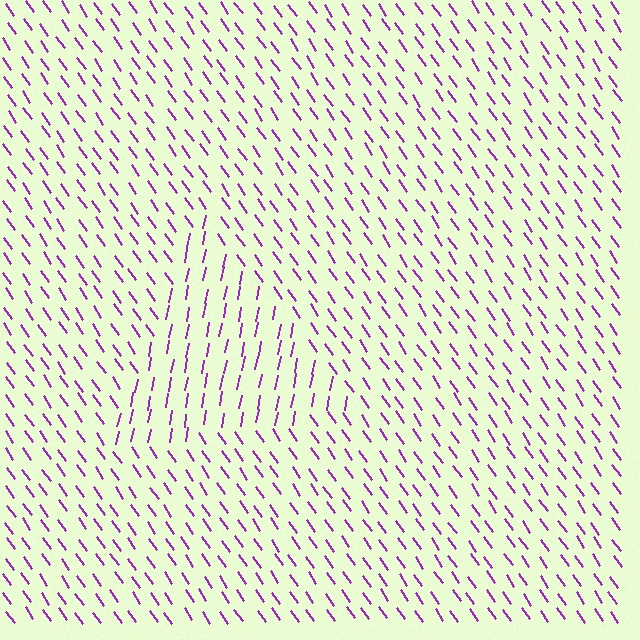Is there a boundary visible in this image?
Yes, there is a texture boundary formed by a change in line orientation.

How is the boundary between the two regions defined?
The boundary is defined purely by a change in line orientation (approximately 45 degrees difference). All lines are the same color and thickness.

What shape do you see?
I see a triangle.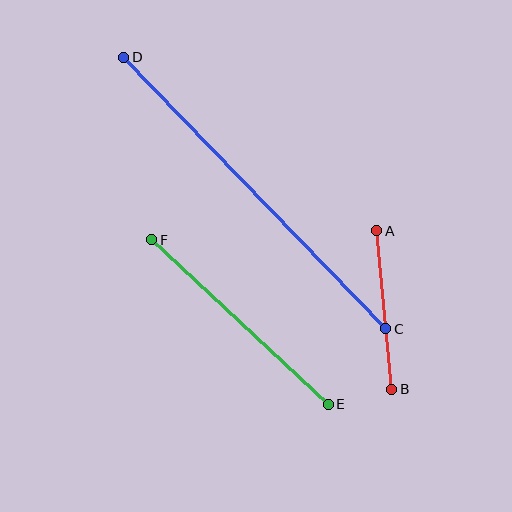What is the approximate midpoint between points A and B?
The midpoint is at approximately (384, 310) pixels.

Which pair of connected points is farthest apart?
Points C and D are farthest apart.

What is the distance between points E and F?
The distance is approximately 241 pixels.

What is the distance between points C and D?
The distance is approximately 377 pixels.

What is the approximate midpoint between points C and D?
The midpoint is at approximately (255, 193) pixels.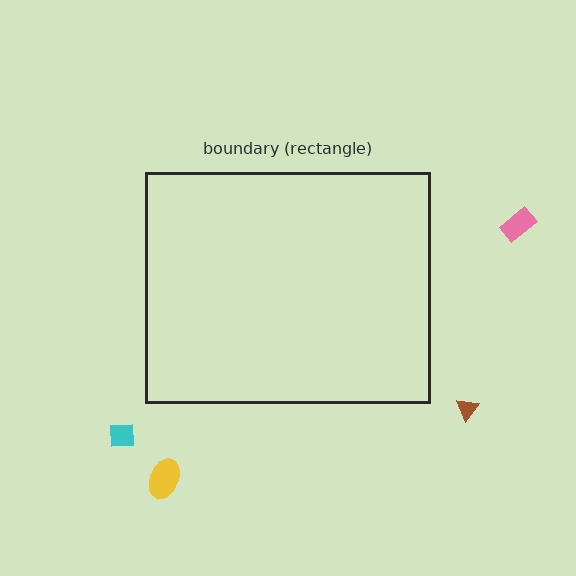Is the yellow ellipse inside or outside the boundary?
Outside.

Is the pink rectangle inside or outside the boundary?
Outside.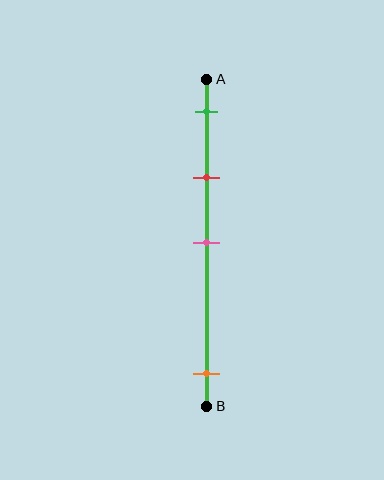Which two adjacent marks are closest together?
The green and red marks are the closest adjacent pair.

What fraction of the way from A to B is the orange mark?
The orange mark is approximately 90% (0.9) of the way from A to B.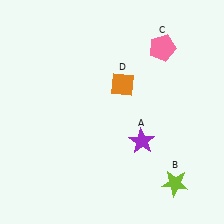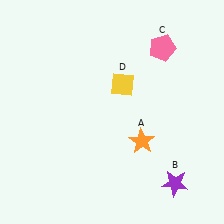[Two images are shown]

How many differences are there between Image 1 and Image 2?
There are 3 differences between the two images.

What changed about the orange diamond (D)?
In Image 1, D is orange. In Image 2, it changed to yellow.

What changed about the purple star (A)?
In Image 1, A is purple. In Image 2, it changed to orange.